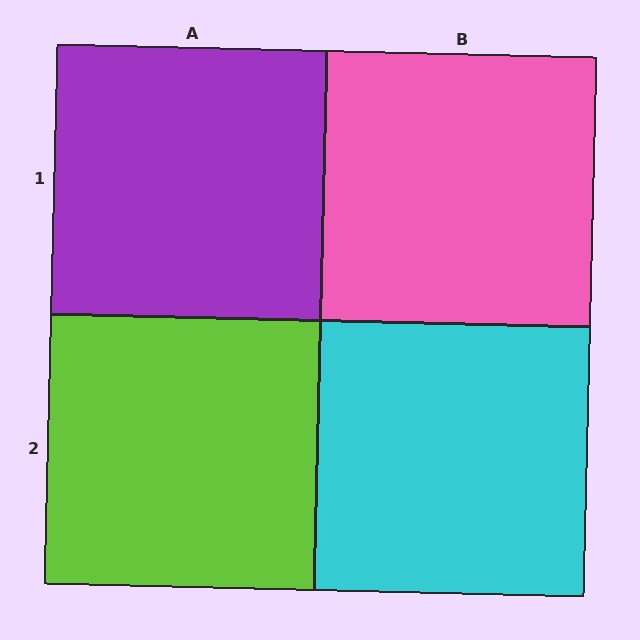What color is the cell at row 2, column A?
Lime.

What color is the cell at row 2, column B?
Cyan.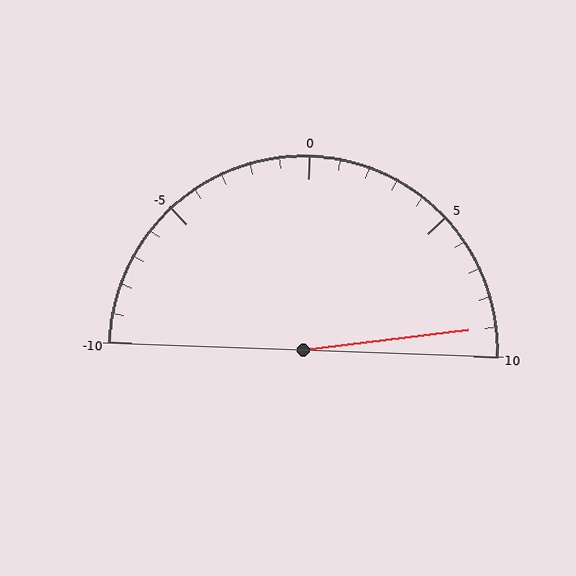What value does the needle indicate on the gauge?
The needle indicates approximately 9.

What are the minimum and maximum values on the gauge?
The gauge ranges from -10 to 10.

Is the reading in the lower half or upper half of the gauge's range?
The reading is in the upper half of the range (-10 to 10).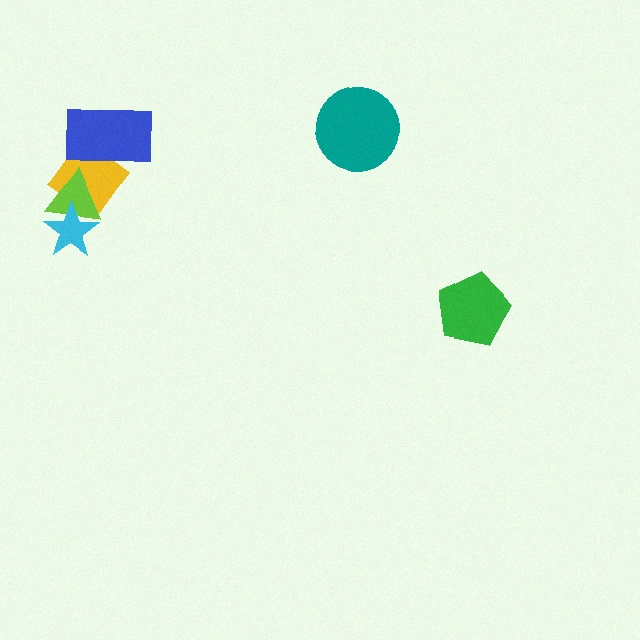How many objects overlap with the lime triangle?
2 objects overlap with the lime triangle.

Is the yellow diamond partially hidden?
Yes, it is partially covered by another shape.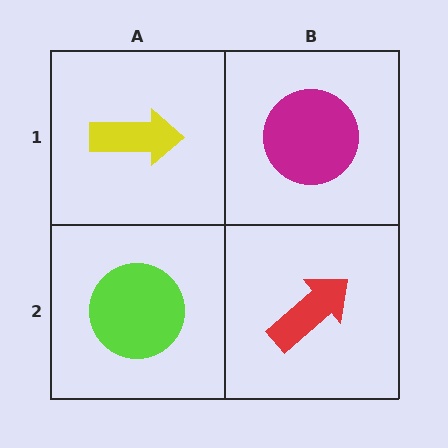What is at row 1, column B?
A magenta circle.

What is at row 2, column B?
A red arrow.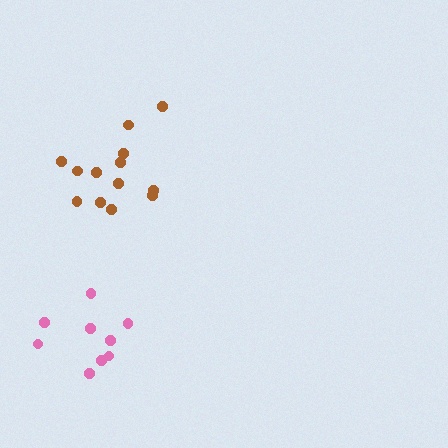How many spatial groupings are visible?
There are 2 spatial groupings.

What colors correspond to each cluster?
The clusters are colored: pink, brown.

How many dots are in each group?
Group 1: 9 dots, Group 2: 14 dots (23 total).